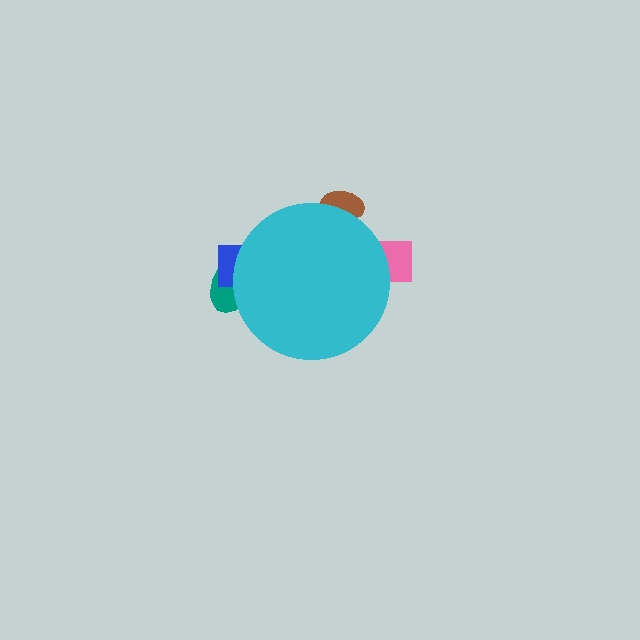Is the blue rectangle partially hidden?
Yes, the blue rectangle is partially hidden behind the cyan circle.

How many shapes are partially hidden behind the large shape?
4 shapes are partially hidden.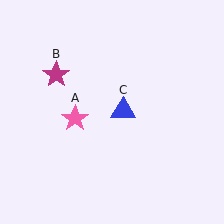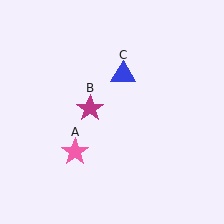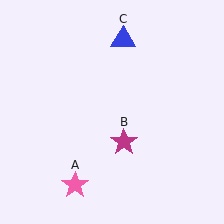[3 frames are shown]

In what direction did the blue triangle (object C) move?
The blue triangle (object C) moved up.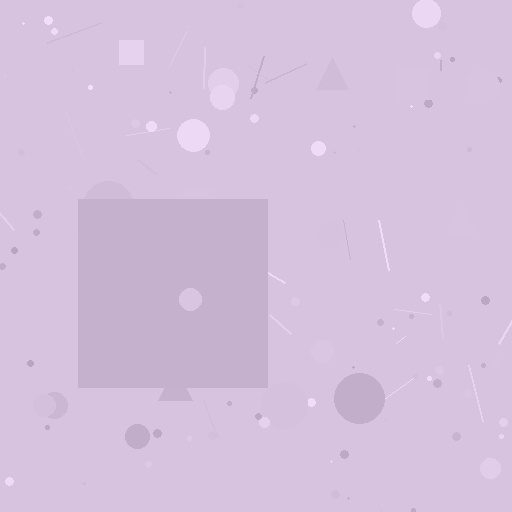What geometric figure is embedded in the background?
A square is embedded in the background.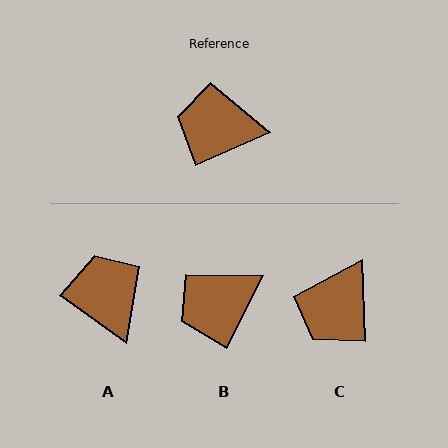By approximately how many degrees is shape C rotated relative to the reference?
Approximately 68 degrees counter-clockwise.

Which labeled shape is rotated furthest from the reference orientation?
C, about 68 degrees away.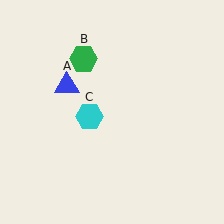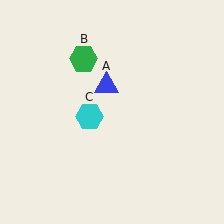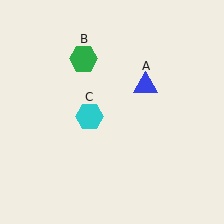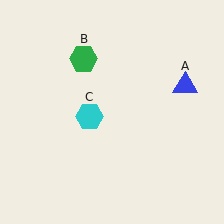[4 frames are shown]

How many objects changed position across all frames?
1 object changed position: blue triangle (object A).